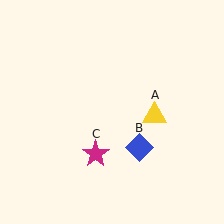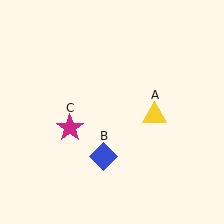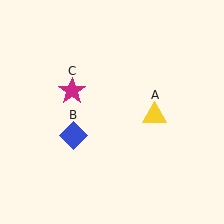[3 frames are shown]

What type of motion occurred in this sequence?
The blue diamond (object B), magenta star (object C) rotated clockwise around the center of the scene.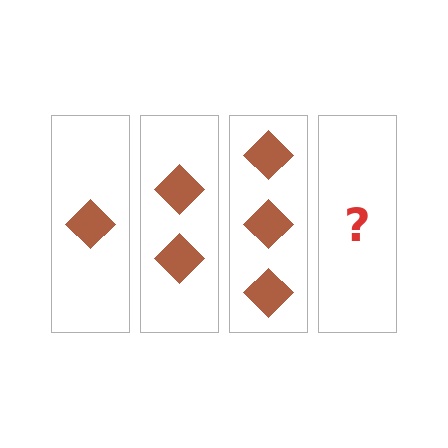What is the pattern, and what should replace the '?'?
The pattern is that each step adds one more diamond. The '?' should be 4 diamonds.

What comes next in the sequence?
The next element should be 4 diamonds.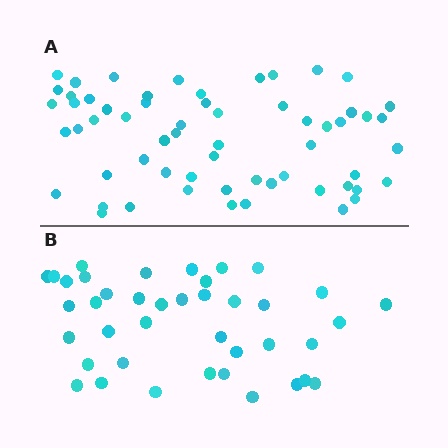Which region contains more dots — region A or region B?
Region A (the top region) has more dots.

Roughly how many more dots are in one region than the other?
Region A has approximately 20 more dots than region B.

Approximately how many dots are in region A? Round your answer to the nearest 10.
About 60 dots.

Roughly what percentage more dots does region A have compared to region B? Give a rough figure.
About 50% more.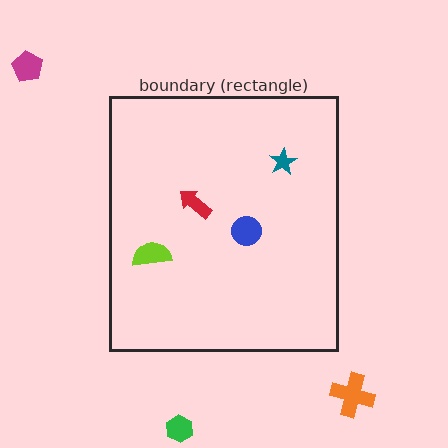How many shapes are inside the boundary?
4 inside, 3 outside.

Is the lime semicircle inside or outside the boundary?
Inside.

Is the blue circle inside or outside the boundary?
Inside.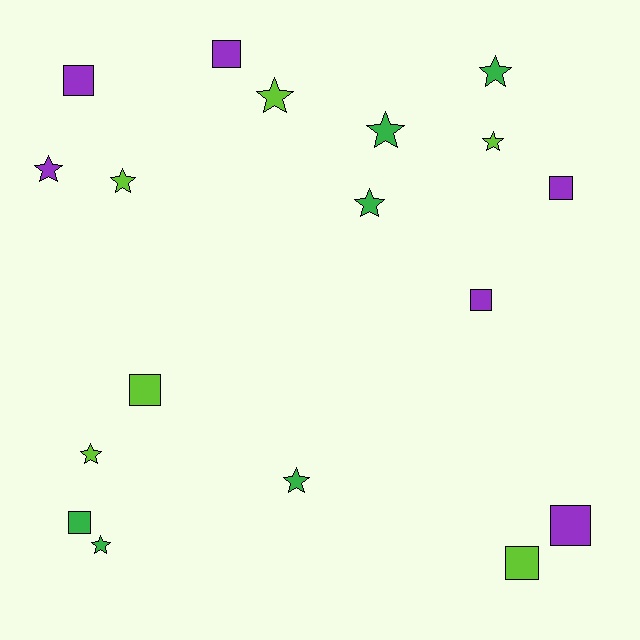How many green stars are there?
There are 5 green stars.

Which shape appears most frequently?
Star, with 10 objects.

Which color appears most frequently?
Green, with 6 objects.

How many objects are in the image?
There are 18 objects.